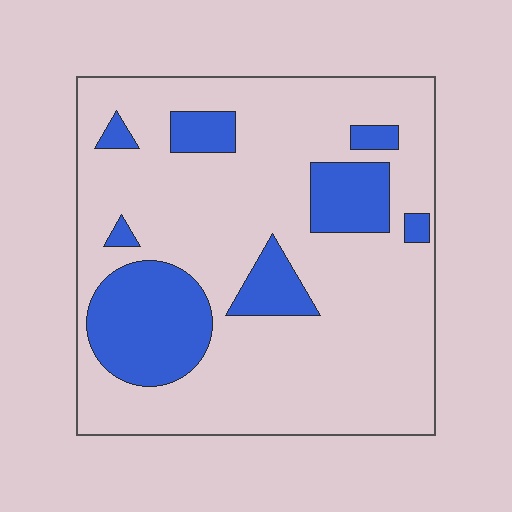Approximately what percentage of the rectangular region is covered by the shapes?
Approximately 20%.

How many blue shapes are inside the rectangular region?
8.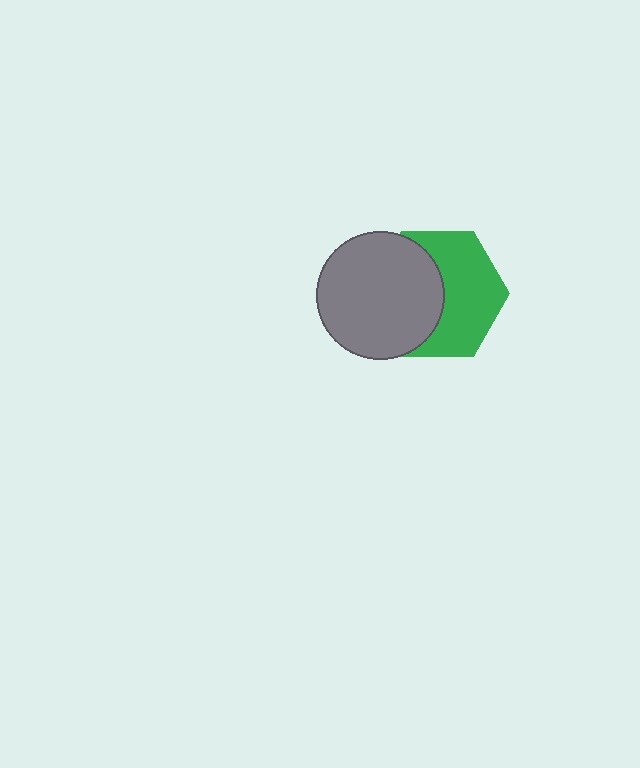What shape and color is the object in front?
The object in front is a gray circle.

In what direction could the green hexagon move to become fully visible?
The green hexagon could move right. That would shift it out from behind the gray circle entirely.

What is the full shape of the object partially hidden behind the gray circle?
The partially hidden object is a green hexagon.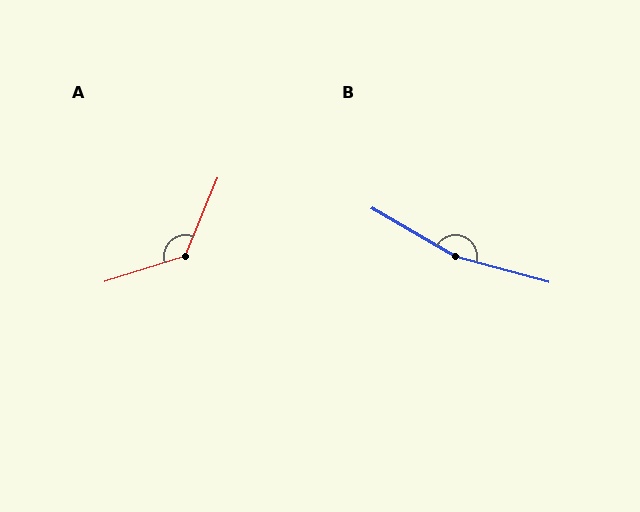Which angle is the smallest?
A, at approximately 130 degrees.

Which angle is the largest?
B, at approximately 165 degrees.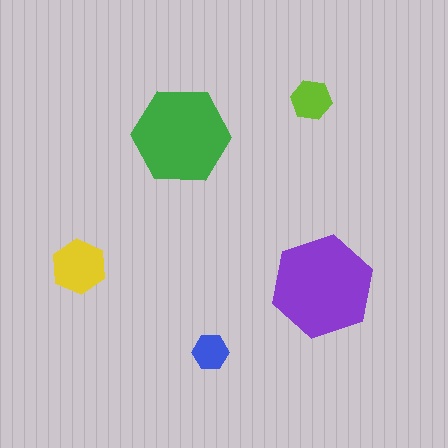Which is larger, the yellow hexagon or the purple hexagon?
The purple one.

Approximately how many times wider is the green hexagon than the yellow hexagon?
About 2 times wider.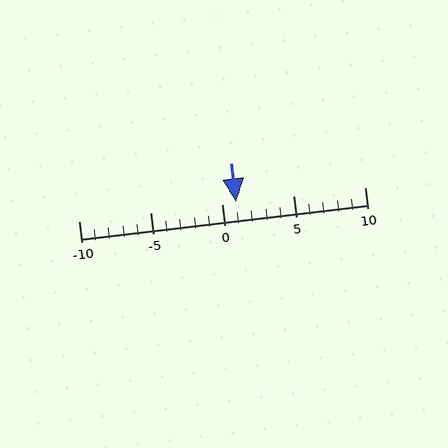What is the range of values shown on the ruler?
The ruler shows values from -10 to 10.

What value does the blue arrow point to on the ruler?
The blue arrow points to approximately 1.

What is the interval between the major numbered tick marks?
The major tick marks are spaced 5 units apart.